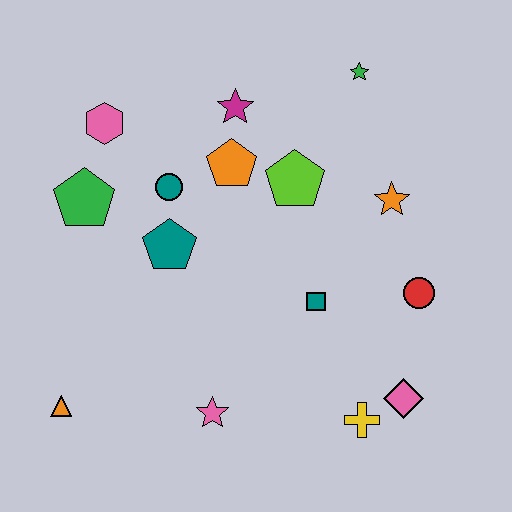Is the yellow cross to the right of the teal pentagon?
Yes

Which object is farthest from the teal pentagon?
The pink diamond is farthest from the teal pentagon.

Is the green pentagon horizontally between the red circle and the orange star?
No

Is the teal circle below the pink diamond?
No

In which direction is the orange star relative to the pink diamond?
The orange star is above the pink diamond.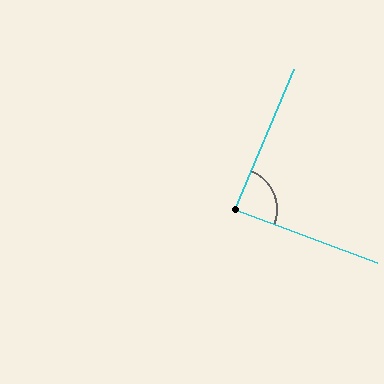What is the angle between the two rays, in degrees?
Approximately 87 degrees.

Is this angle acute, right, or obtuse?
It is approximately a right angle.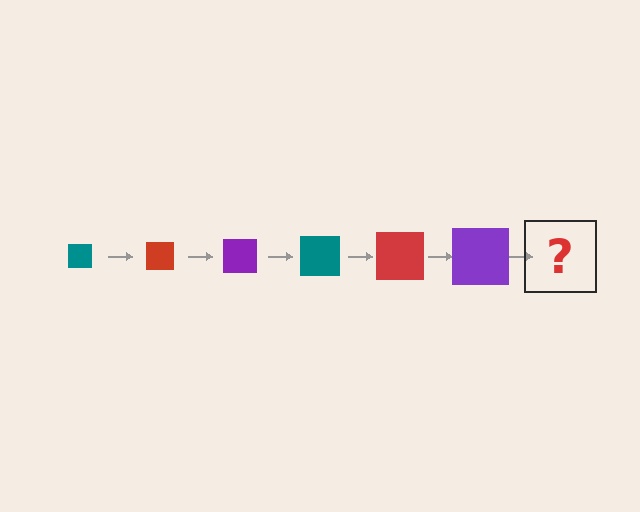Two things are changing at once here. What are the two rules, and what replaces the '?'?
The two rules are that the square grows larger each step and the color cycles through teal, red, and purple. The '?' should be a teal square, larger than the previous one.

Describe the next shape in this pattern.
It should be a teal square, larger than the previous one.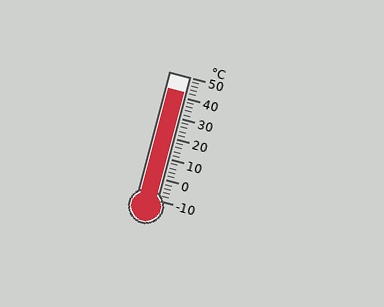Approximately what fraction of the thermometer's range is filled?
The thermometer is filled to approximately 85% of its range.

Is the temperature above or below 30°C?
The temperature is above 30°C.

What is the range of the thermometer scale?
The thermometer scale ranges from -10°C to 50°C.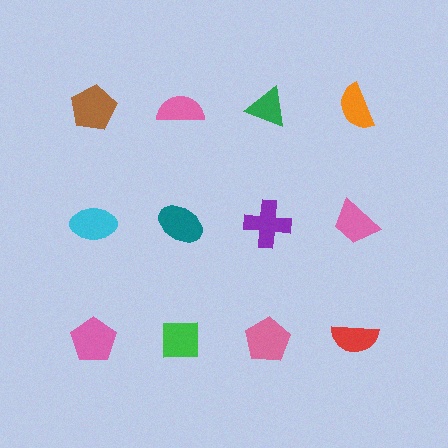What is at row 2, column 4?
A pink trapezoid.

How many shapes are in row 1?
4 shapes.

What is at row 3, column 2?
A green square.